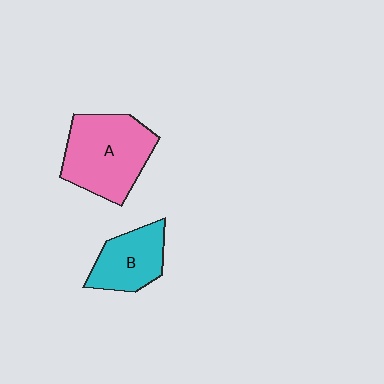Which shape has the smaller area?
Shape B (cyan).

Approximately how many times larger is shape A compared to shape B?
Approximately 1.6 times.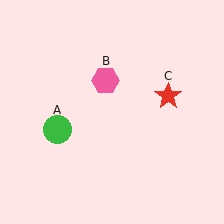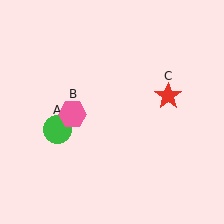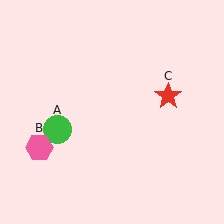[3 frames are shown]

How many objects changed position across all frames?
1 object changed position: pink hexagon (object B).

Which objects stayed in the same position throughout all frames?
Green circle (object A) and red star (object C) remained stationary.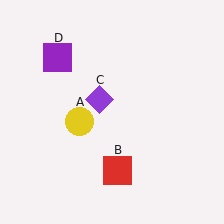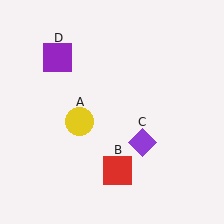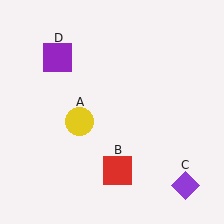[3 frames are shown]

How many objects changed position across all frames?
1 object changed position: purple diamond (object C).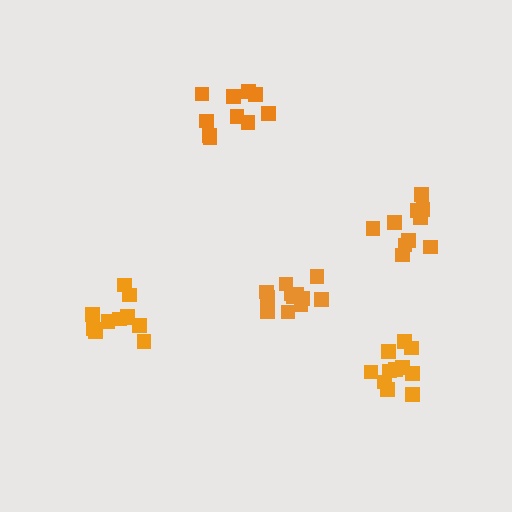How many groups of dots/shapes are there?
There are 5 groups.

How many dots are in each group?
Group 1: 13 dots, Group 2: 10 dots, Group 3: 11 dots, Group 4: 11 dots, Group 5: 11 dots (56 total).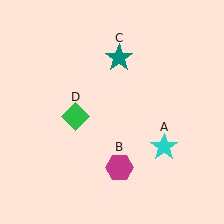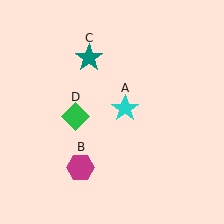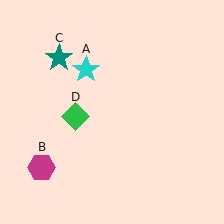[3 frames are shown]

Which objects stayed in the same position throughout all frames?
Green diamond (object D) remained stationary.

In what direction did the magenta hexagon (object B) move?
The magenta hexagon (object B) moved left.